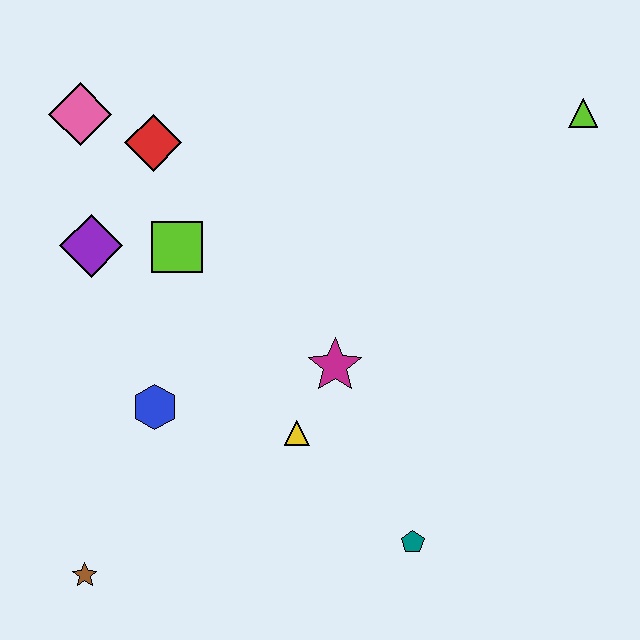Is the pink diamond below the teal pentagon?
No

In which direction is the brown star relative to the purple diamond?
The brown star is below the purple diamond.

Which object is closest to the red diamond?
The pink diamond is closest to the red diamond.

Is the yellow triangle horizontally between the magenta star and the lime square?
Yes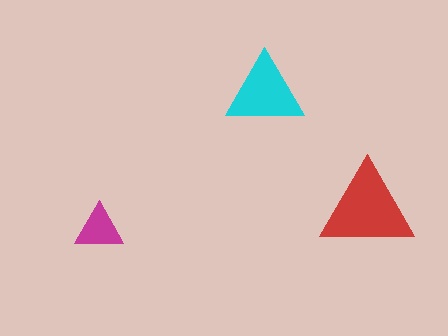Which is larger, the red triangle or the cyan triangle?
The red one.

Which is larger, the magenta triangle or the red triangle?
The red one.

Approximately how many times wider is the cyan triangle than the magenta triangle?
About 1.5 times wider.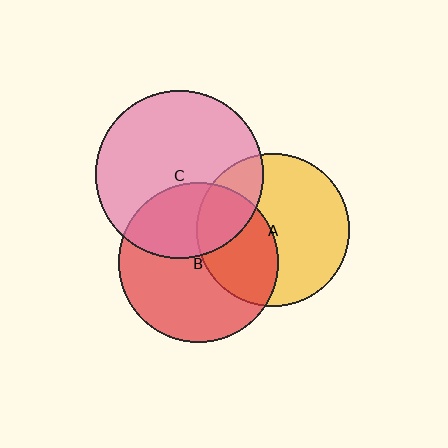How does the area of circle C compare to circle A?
Approximately 1.2 times.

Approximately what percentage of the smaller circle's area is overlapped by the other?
Approximately 35%.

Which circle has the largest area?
Circle C (pink).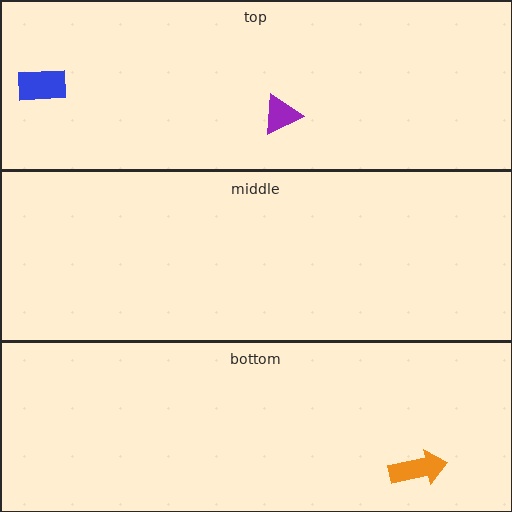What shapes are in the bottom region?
The orange arrow.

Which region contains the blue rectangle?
The top region.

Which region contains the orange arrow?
The bottom region.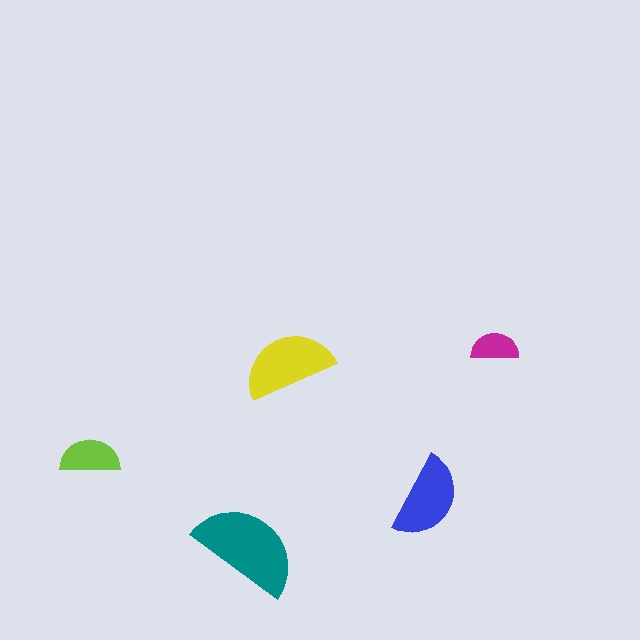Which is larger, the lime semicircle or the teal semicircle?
The teal one.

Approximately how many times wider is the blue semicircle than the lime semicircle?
About 1.5 times wider.